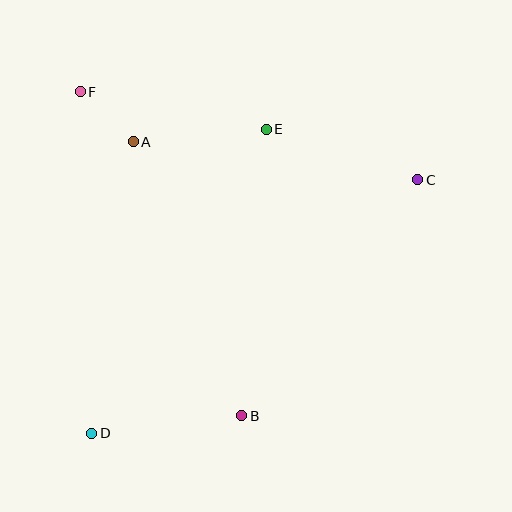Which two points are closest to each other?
Points A and F are closest to each other.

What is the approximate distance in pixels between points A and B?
The distance between A and B is approximately 295 pixels.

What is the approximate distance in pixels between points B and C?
The distance between B and C is approximately 294 pixels.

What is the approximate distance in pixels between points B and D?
The distance between B and D is approximately 151 pixels.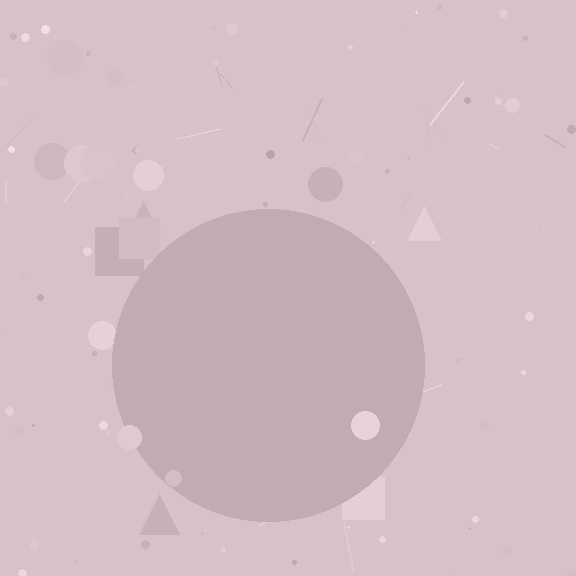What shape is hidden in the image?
A circle is hidden in the image.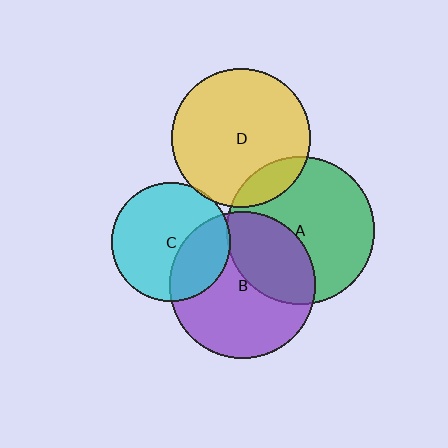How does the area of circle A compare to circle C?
Approximately 1.5 times.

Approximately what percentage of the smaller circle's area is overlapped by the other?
Approximately 5%.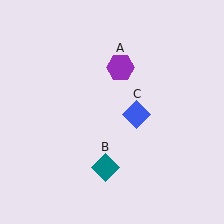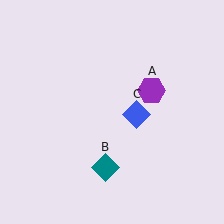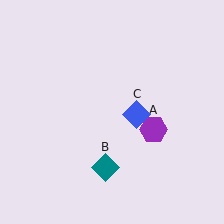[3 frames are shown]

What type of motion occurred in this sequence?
The purple hexagon (object A) rotated clockwise around the center of the scene.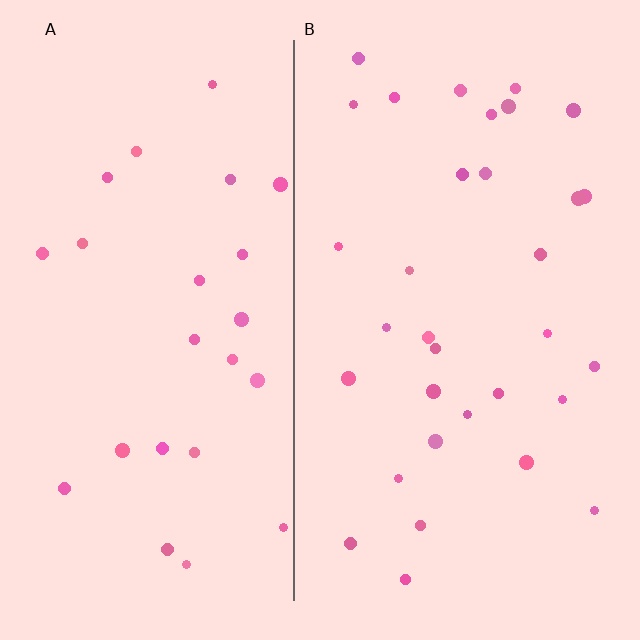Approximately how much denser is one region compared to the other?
Approximately 1.3× — region B over region A.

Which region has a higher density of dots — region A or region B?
B (the right).